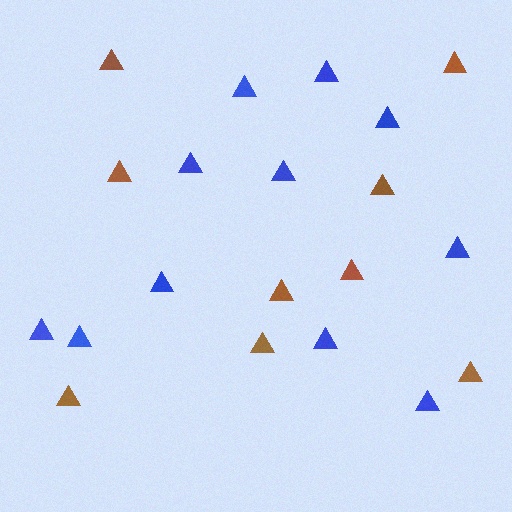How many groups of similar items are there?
There are 2 groups: one group of blue triangles (11) and one group of brown triangles (9).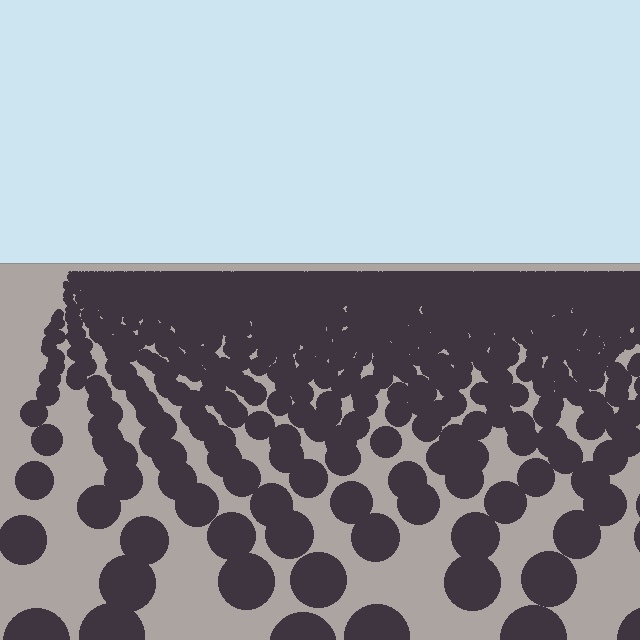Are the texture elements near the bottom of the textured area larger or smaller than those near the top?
Larger. Near the bottom, elements are closer to the viewer and appear at a bigger on-screen size.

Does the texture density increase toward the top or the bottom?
Density increases toward the top.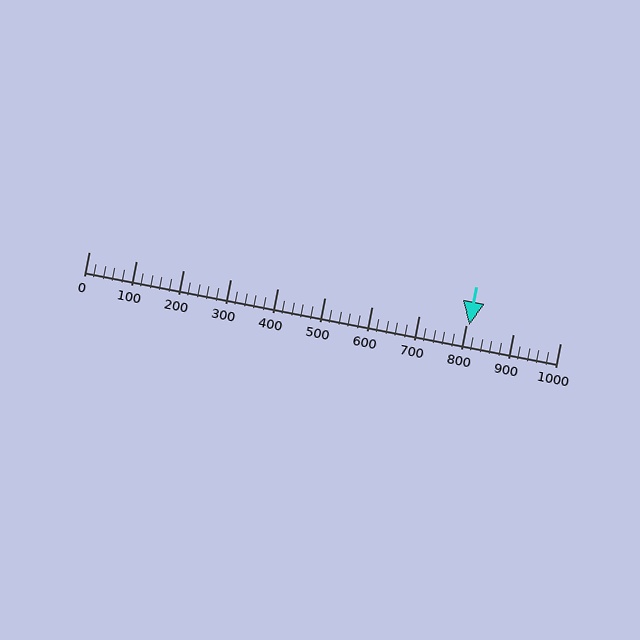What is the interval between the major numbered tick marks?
The major tick marks are spaced 100 units apart.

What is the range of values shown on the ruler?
The ruler shows values from 0 to 1000.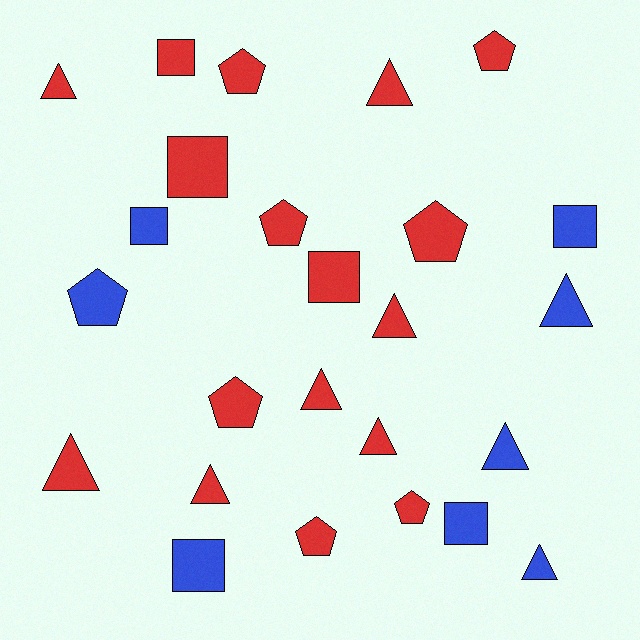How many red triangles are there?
There are 7 red triangles.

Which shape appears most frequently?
Triangle, with 10 objects.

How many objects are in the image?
There are 25 objects.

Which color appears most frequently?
Red, with 17 objects.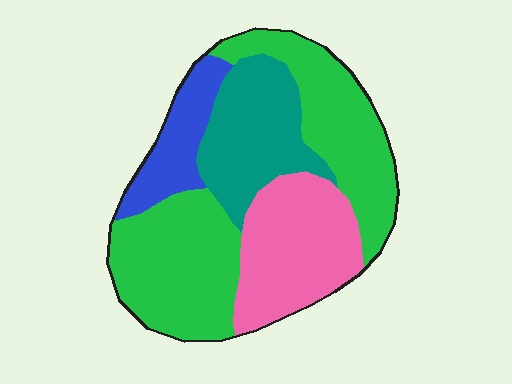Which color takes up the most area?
Green, at roughly 45%.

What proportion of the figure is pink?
Pink takes up about one quarter (1/4) of the figure.